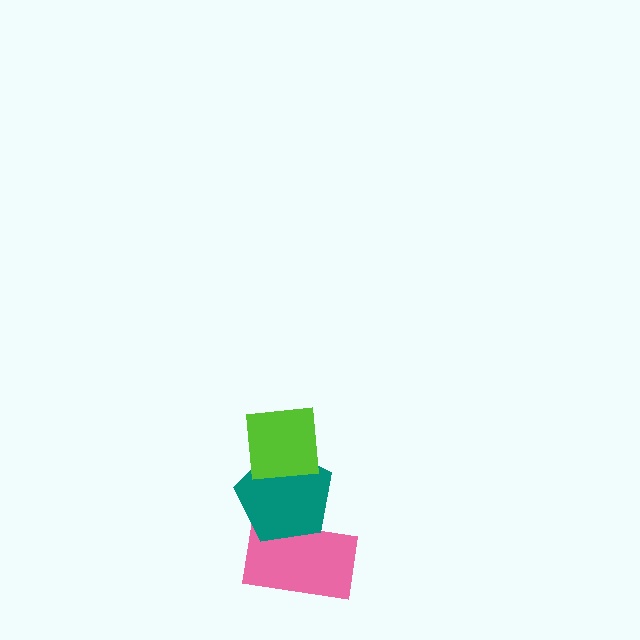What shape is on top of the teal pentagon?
The lime square is on top of the teal pentagon.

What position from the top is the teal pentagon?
The teal pentagon is 2nd from the top.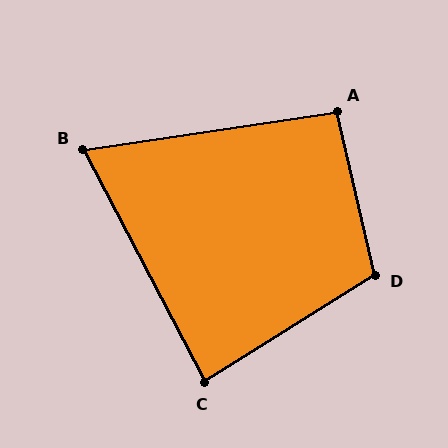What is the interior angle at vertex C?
Approximately 85 degrees (approximately right).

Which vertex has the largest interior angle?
D, at approximately 109 degrees.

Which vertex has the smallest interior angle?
B, at approximately 71 degrees.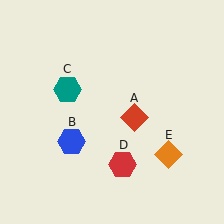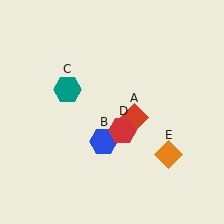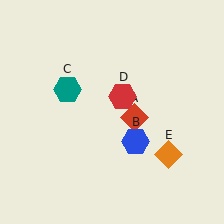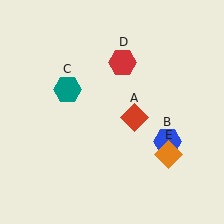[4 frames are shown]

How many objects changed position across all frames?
2 objects changed position: blue hexagon (object B), red hexagon (object D).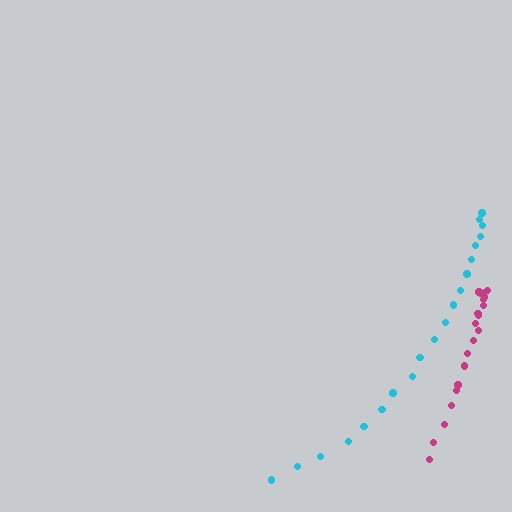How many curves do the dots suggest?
There are 2 distinct paths.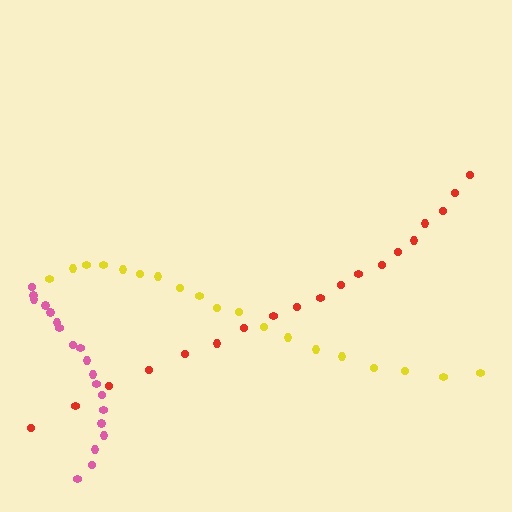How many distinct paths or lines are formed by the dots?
There are 3 distinct paths.